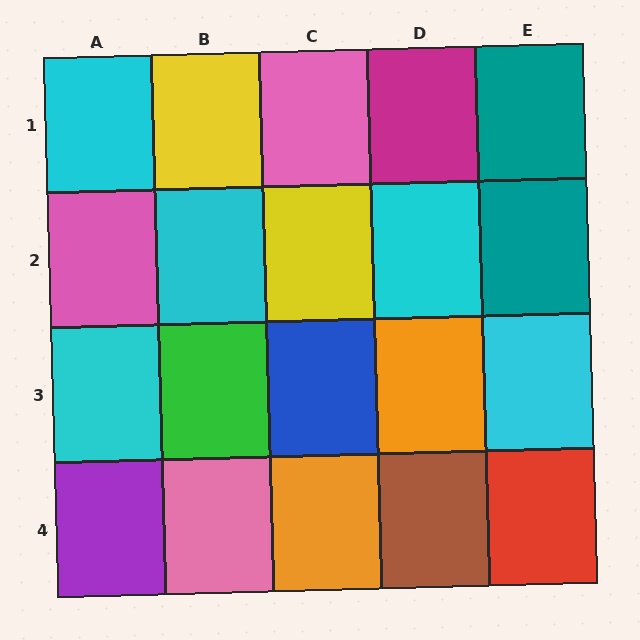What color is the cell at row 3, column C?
Blue.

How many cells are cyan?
5 cells are cyan.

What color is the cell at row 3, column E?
Cyan.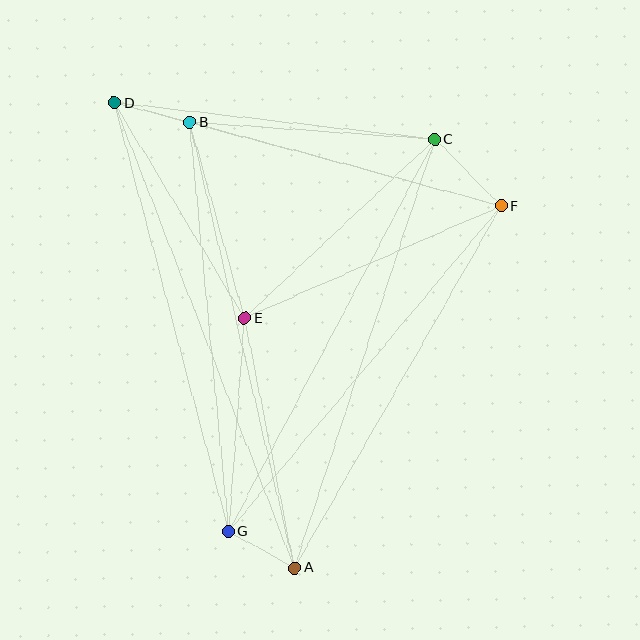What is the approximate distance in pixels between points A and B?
The distance between A and B is approximately 458 pixels.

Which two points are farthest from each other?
Points A and D are farthest from each other.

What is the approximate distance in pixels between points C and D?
The distance between C and D is approximately 322 pixels.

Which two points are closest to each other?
Points A and G are closest to each other.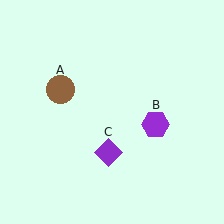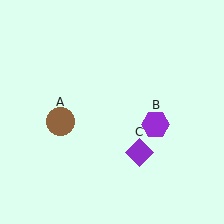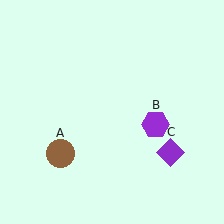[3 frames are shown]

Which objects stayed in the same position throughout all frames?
Purple hexagon (object B) remained stationary.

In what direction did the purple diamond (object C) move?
The purple diamond (object C) moved right.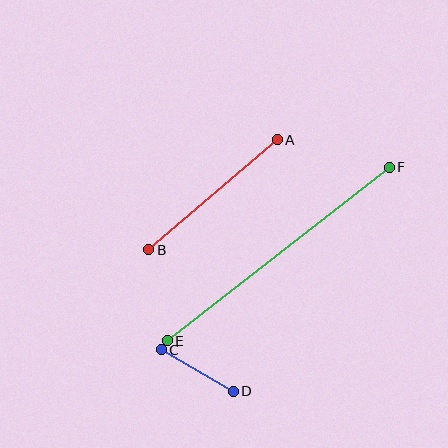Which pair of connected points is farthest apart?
Points E and F are farthest apart.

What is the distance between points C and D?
The distance is approximately 83 pixels.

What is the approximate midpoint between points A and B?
The midpoint is at approximately (213, 195) pixels.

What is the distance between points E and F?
The distance is approximately 282 pixels.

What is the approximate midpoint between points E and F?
The midpoint is at approximately (278, 254) pixels.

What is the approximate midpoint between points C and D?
The midpoint is at approximately (197, 371) pixels.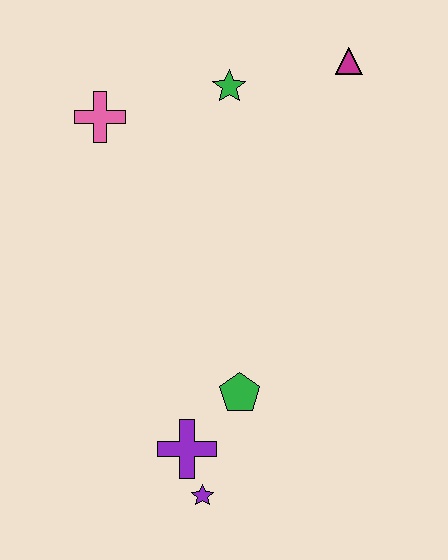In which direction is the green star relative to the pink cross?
The green star is to the right of the pink cross.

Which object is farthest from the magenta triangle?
The purple star is farthest from the magenta triangle.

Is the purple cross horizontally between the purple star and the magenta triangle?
No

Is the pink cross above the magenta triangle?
No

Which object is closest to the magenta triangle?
The green star is closest to the magenta triangle.